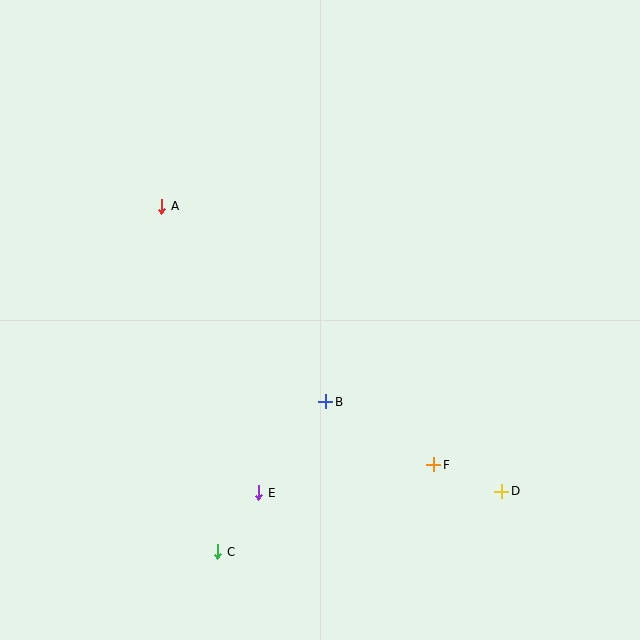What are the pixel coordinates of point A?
Point A is at (162, 206).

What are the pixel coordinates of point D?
Point D is at (502, 491).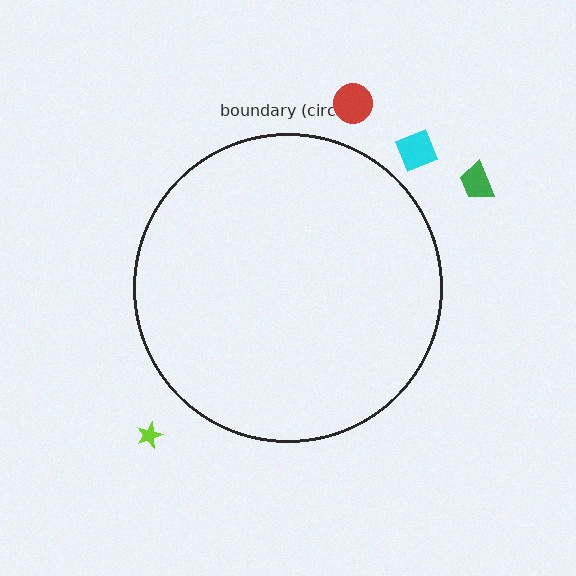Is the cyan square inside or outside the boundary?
Outside.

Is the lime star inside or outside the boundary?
Outside.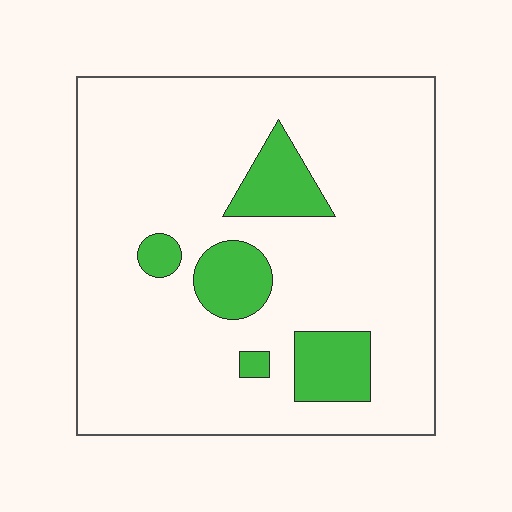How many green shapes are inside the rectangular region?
5.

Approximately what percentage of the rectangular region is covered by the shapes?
Approximately 15%.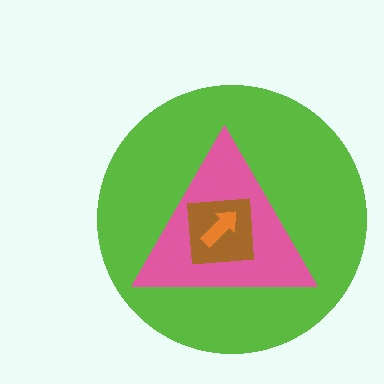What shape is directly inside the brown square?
The orange arrow.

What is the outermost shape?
The lime circle.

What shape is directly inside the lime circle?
The pink triangle.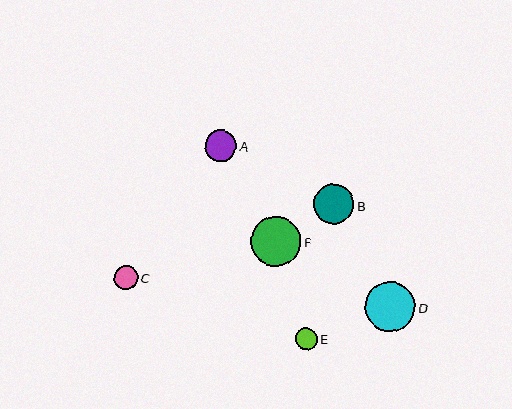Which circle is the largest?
Circle D is the largest with a size of approximately 51 pixels.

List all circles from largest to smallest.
From largest to smallest: D, F, B, A, C, E.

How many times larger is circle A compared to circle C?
Circle A is approximately 1.3 times the size of circle C.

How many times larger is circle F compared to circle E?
Circle F is approximately 2.3 times the size of circle E.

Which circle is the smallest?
Circle E is the smallest with a size of approximately 21 pixels.